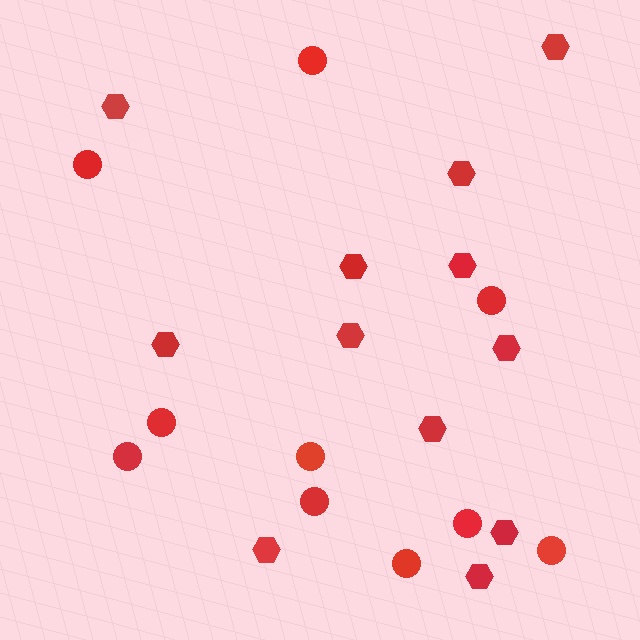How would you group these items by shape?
There are 2 groups: one group of hexagons (12) and one group of circles (10).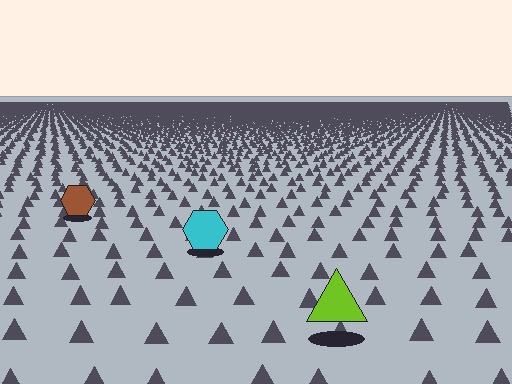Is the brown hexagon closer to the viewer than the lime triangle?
No. The lime triangle is closer — you can tell from the texture gradient: the ground texture is coarser near it.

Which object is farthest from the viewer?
The brown hexagon is farthest from the viewer. It appears smaller and the ground texture around it is denser.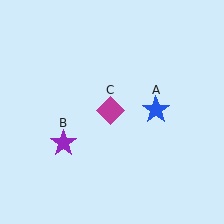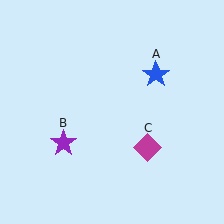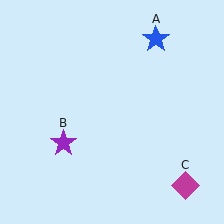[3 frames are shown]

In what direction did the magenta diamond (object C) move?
The magenta diamond (object C) moved down and to the right.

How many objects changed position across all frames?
2 objects changed position: blue star (object A), magenta diamond (object C).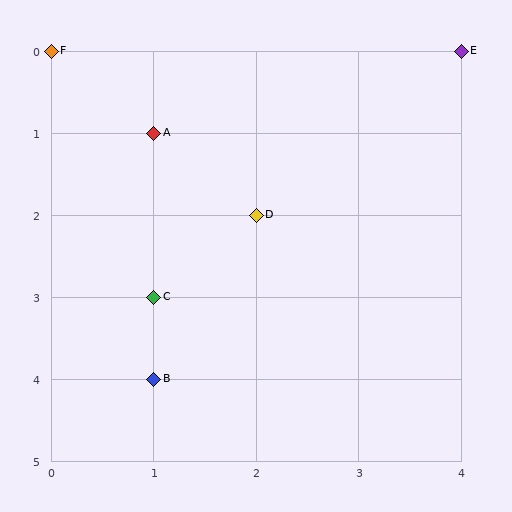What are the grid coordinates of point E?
Point E is at grid coordinates (4, 0).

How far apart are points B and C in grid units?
Points B and C are 1 row apart.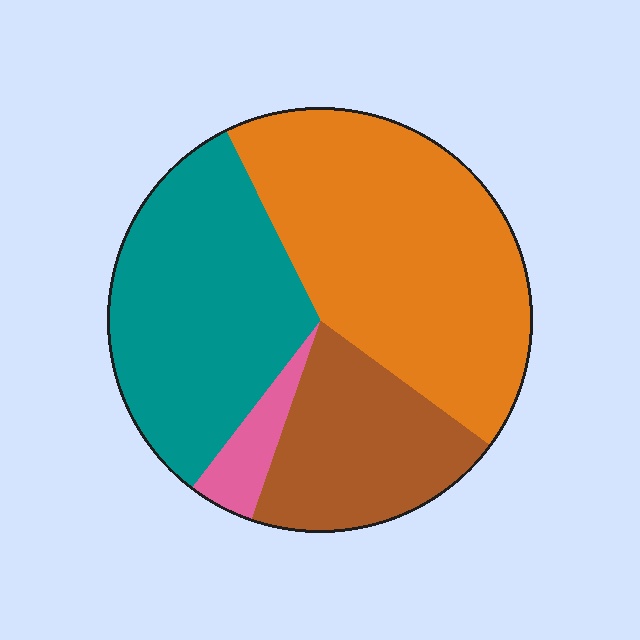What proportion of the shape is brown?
Brown covers about 20% of the shape.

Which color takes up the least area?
Pink, at roughly 5%.